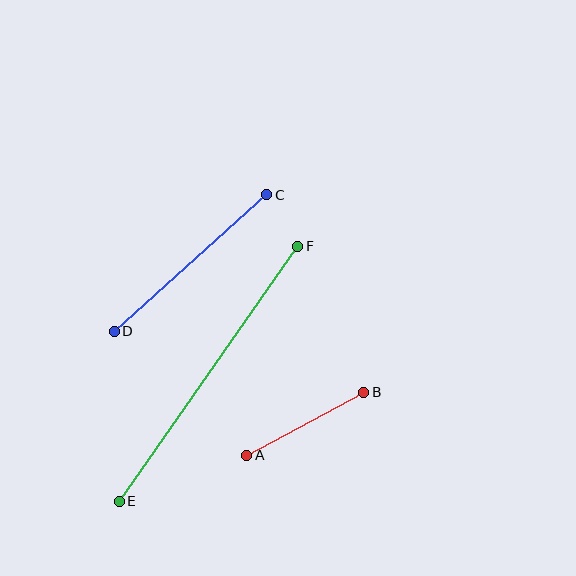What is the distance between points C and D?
The distance is approximately 205 pixels.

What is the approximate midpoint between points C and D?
The midpoint is at approximately (190, 263) pixels.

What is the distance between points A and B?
The distance is approximately 133 pixels.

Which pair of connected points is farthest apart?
Points E and F are farthest apart.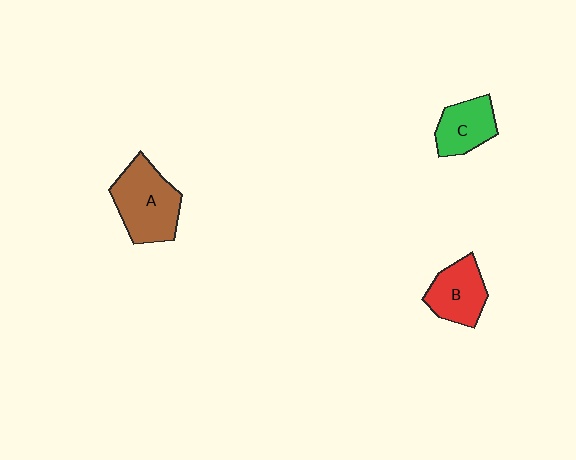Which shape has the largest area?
Shape A (brown).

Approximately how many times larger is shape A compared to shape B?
Approximately 1.4 times.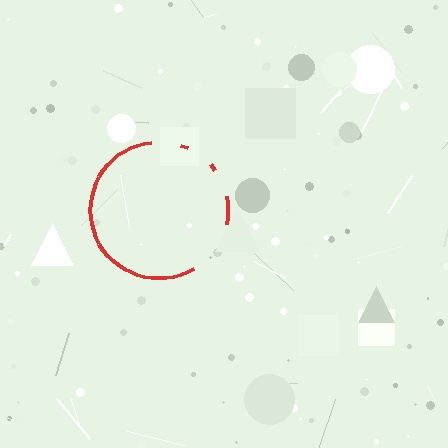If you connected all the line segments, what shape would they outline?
They would outline a circle.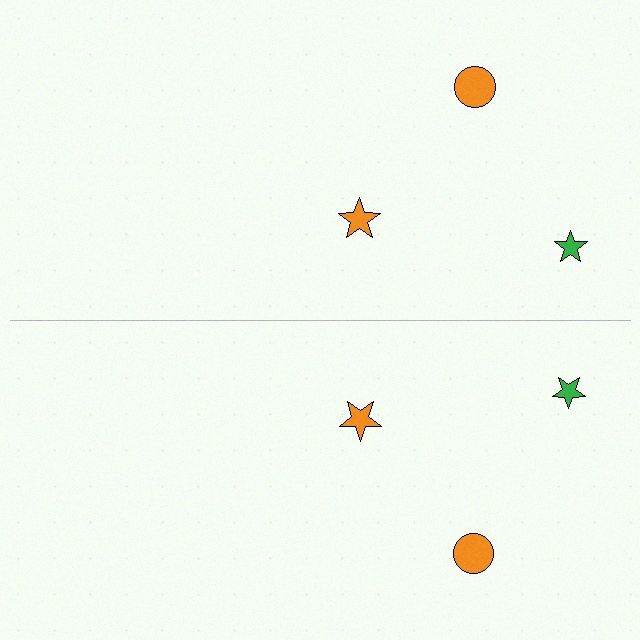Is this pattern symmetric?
Yes, this pattern has bilateral (reflection) symmetry.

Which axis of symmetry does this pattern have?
The pattern has a horizontal axis of symmetry running through the center of the image.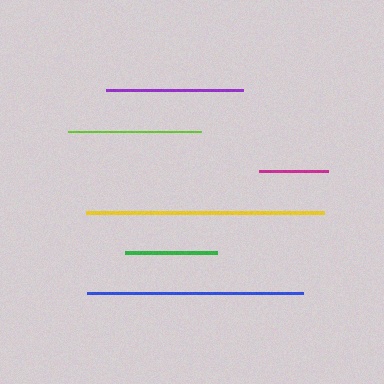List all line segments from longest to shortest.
From longest to shortest: yellow, blue, purple, lime, green, magenta.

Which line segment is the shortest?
The magenta line is the shortest at approximately 69 pixels.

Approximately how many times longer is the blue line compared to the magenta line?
The blue line is approximately 3.1 times the length of the magenta line.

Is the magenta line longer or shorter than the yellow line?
The yellow line is longer than the magenta line.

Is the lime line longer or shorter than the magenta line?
The lime line is longer than the magenta line.